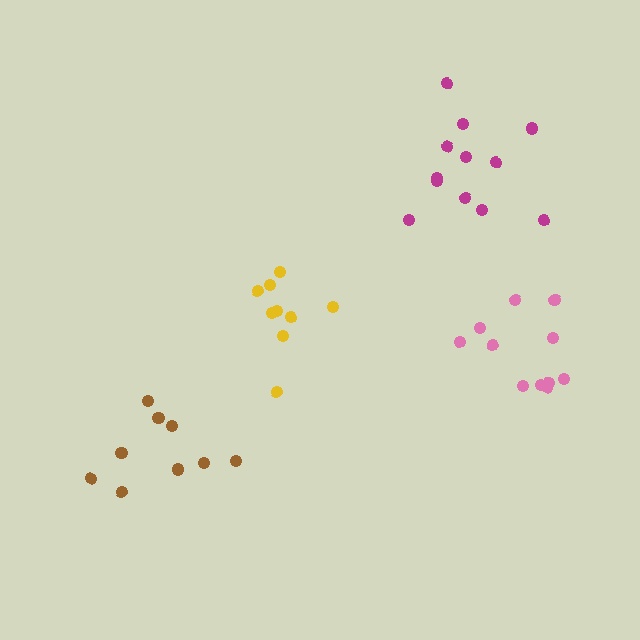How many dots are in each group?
Group 1: 11 dots, Group 2: 12 dots, Group 3: 9 dots, Group 4: 9 dots (41 total).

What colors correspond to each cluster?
The clusters are colored: pink, magenta, yellow, brown.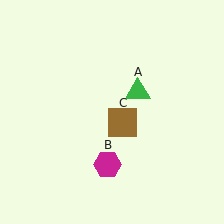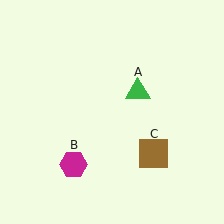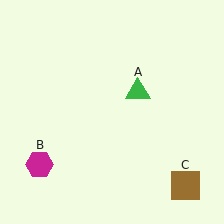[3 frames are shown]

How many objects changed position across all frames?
2 objects changed position: magenta hexagon (object B), brown square (object C).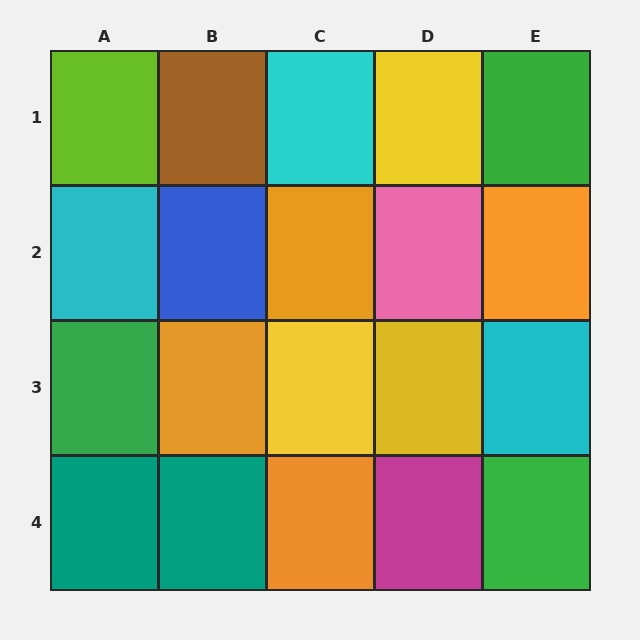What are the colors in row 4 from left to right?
Teal, teal, orange, magenta, green.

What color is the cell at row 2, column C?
Orange.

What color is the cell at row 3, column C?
Yellow.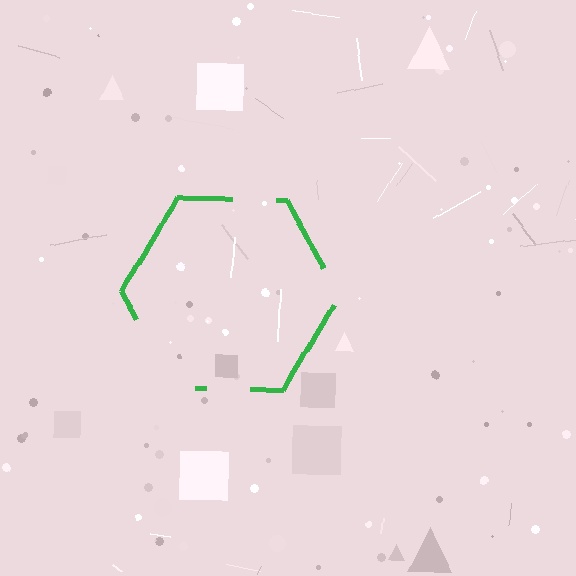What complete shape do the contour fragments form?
The contour fragments form a hexagon.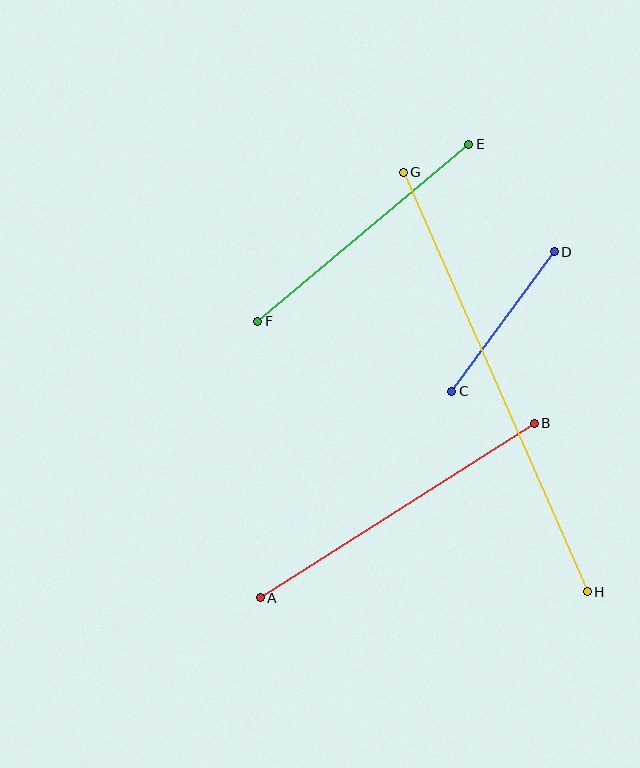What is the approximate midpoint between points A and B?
The midpoint is at approximately (397, 511) pixels.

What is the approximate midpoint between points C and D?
The midpoint is at approximately (503, 321) pixels.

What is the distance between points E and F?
The distance is approximately 275 pixels.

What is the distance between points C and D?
The distance is approximately 173 pixels.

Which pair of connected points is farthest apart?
Points G and H are farthest apart.